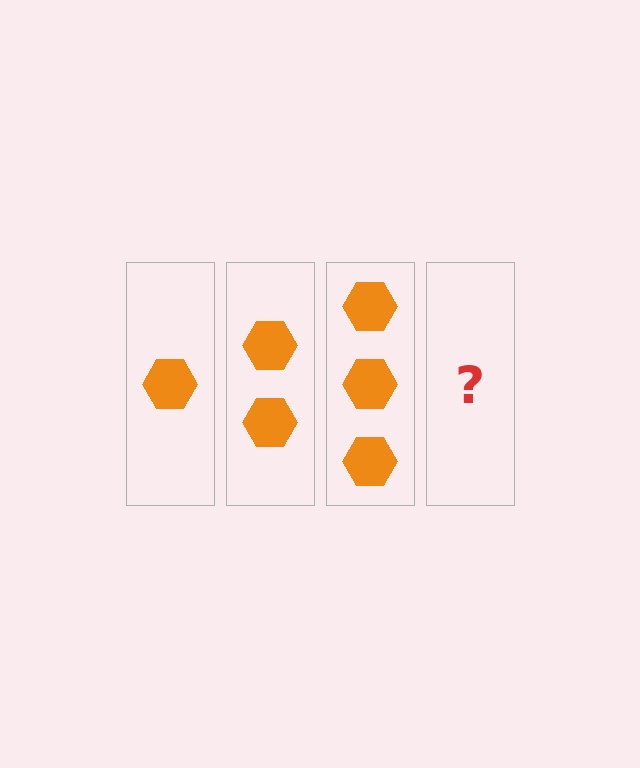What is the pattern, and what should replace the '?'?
The pattern is that each step adds one more hexagon. The '?' should be 4 hexagons.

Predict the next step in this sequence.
The next step is 4 hexagons.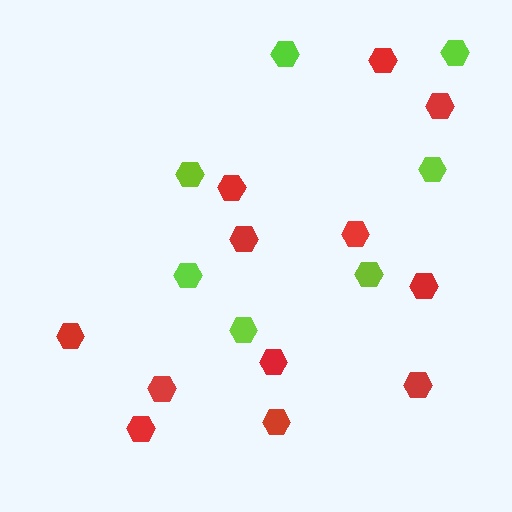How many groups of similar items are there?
There are 2 groups: one group of red hexagons (12) and one group of lime hexagons (7).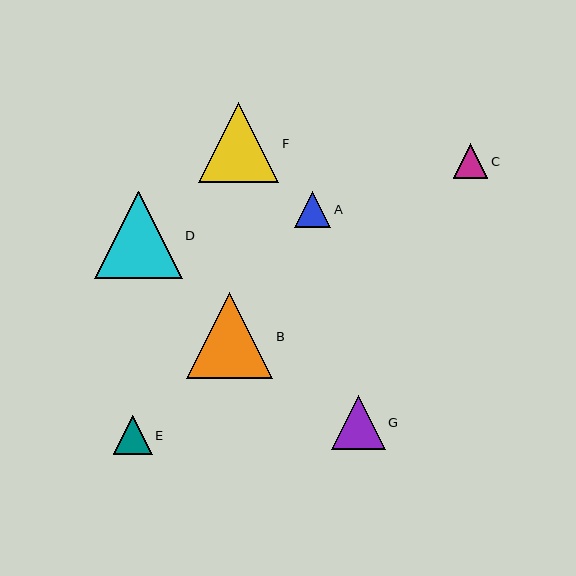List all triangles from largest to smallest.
From largest to smallest: D, B, F, G, E, A, C.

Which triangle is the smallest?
Triangle C is the smallest with a size of approximately 34 pixels.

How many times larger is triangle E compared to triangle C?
Triangle E is approximately 1.1 times the size of triangle C.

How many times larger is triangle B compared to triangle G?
Triangle B is approximately 1.6 times the size of triangle G.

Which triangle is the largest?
Triangle D is the largest with a size of approximately 88 pixels.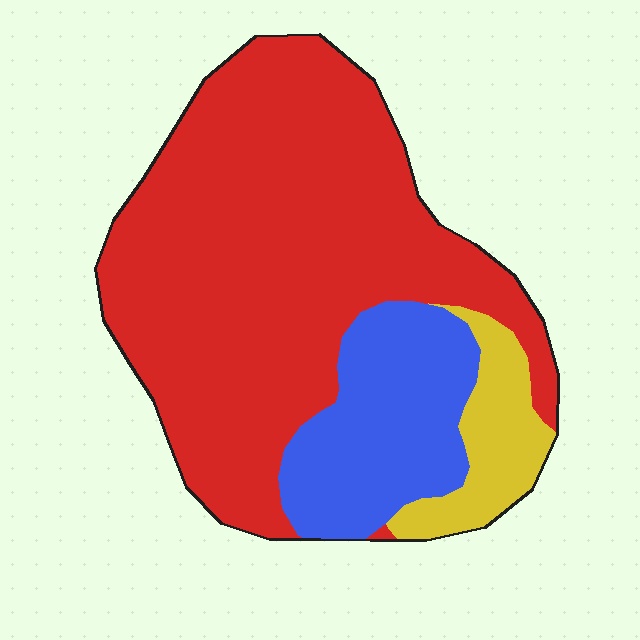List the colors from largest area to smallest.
From largest to smallest: red, blue, yellow.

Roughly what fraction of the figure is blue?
Blue takes up less than a quarter of the figure.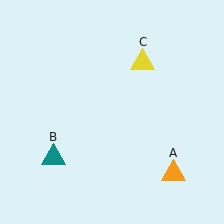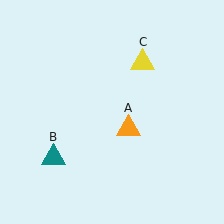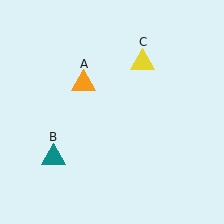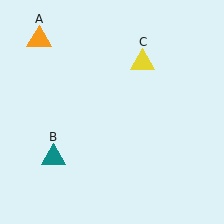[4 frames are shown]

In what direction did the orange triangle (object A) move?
The orange triangle (object A) moved up and to the left.